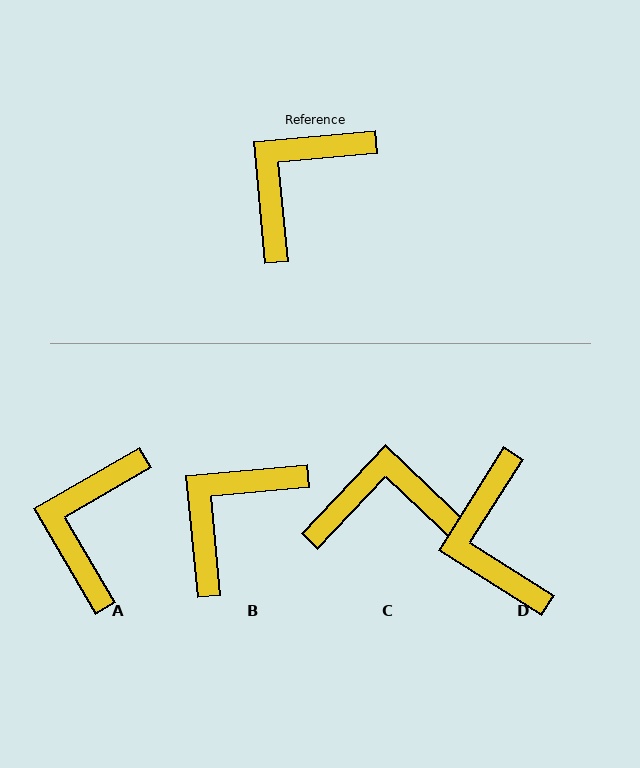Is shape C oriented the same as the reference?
No, it is off by about 49 degrees.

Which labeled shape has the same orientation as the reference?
B.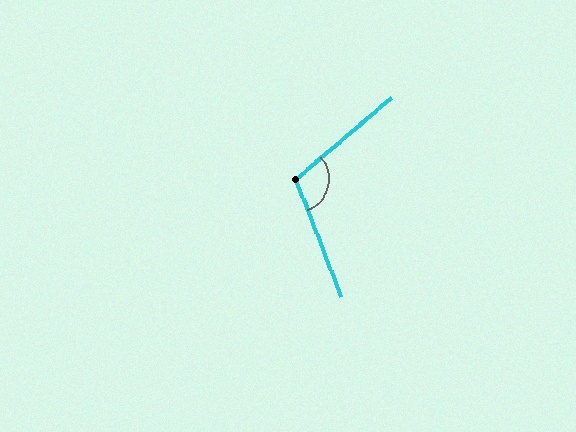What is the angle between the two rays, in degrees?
Approximately 109 degrees.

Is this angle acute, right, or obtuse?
It is obtuse.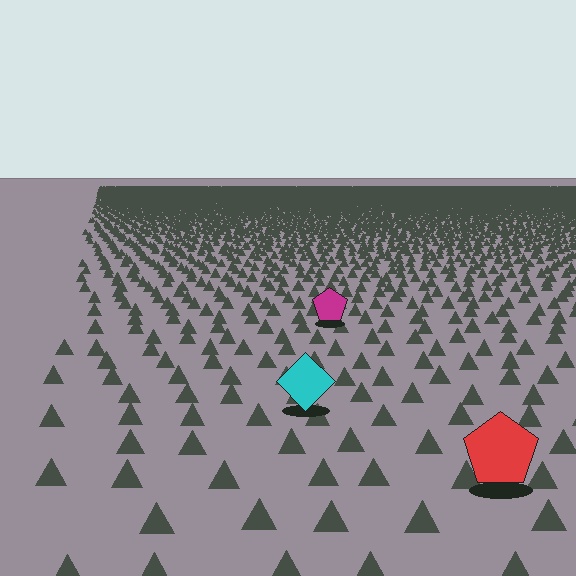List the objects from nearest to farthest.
From nearest to farthest: the red pentagon, the cyan diamond, the magenta pentagon.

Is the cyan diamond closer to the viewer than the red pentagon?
No. The red pentagon is closer — you can tell from the texture gradient: the ground texture is coarser near it.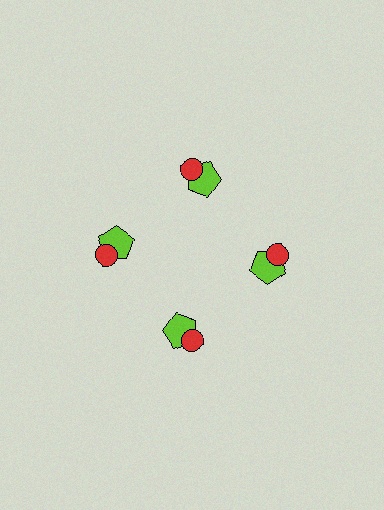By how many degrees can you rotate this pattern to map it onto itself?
The pattern maps onto itself every 90 degrees of rotation.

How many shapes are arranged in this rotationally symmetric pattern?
There are 8 shapes, arranged in 4 groups of 2.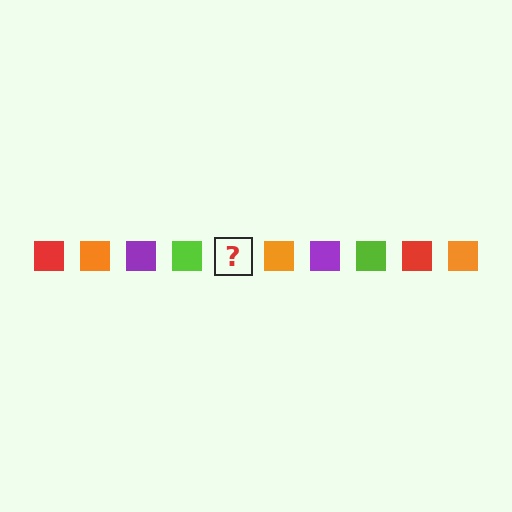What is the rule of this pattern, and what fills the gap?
The rule is that the pattern cycles through red, orange, purple, lime squares. The gap should be filled with a red square.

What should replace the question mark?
The question mark should be replaced with a red square.